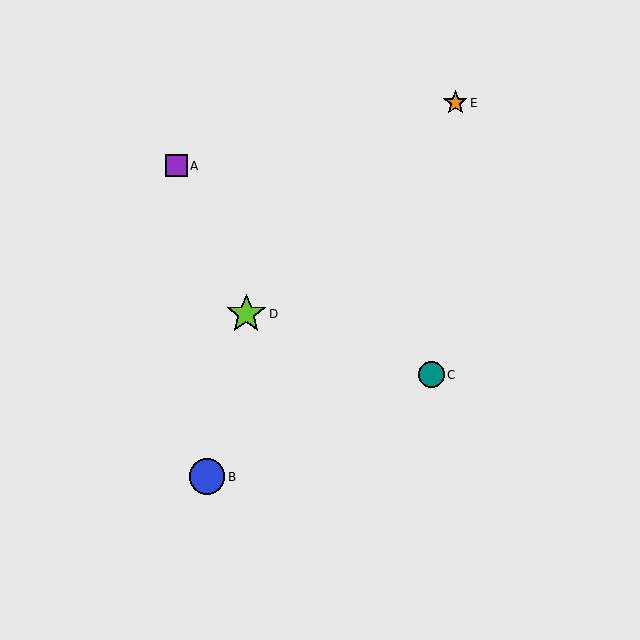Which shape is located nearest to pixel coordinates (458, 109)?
The orange star (labeled E) at (455, 103) is nearest to that location.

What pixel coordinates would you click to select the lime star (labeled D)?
Click at (246, 314) to select the lime star D.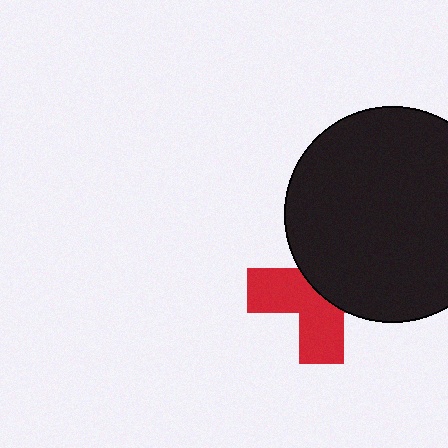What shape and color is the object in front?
The object in front is a black circle.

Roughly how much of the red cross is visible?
About half of it is visible (roughly 48%).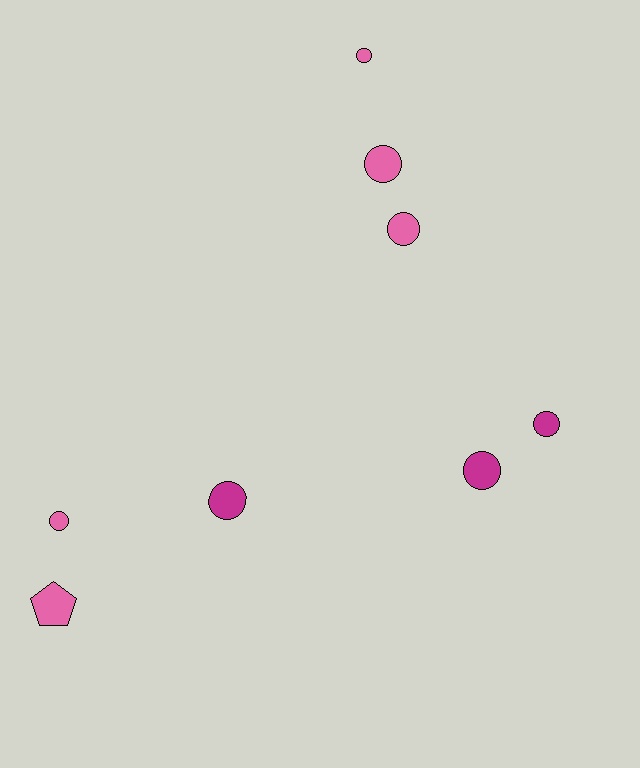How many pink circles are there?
There are 4 pink circles.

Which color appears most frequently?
Pink, with 5 objects.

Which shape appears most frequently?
Circle, with 7 objects.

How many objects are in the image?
There are 8 objects.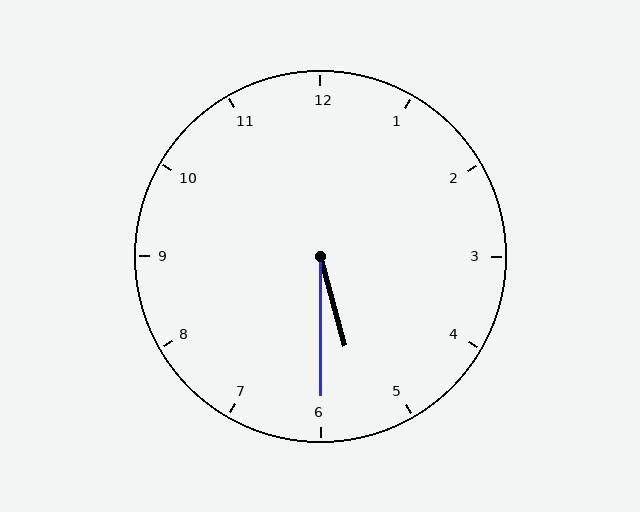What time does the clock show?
5:30.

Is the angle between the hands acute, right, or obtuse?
It is acute.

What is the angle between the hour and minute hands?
Approximately 15 degrees.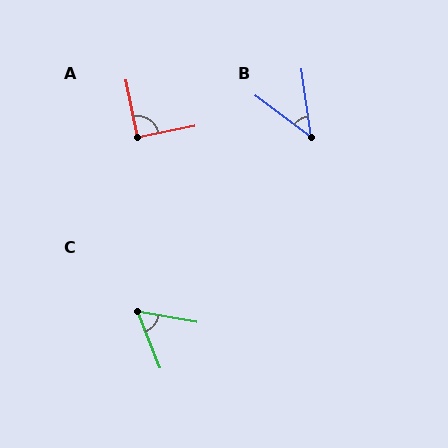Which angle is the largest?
A, at approximately 90 degrees.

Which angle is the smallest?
B, at approximately 45 degrees.